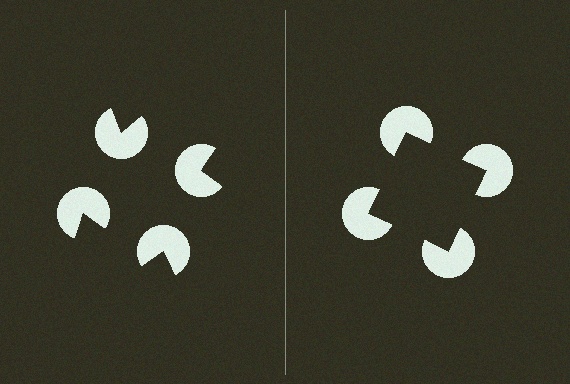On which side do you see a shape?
An illusory square appears on the right side. On the left side the wedge cuts are rotated, so no coherent shape forms.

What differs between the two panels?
The pac-man discs are positioned identically on both sides; only the wedge orientations differ. On the right they align to a square; on the left they are misaligned.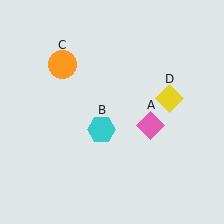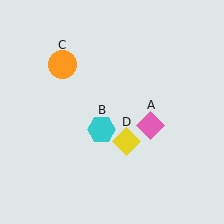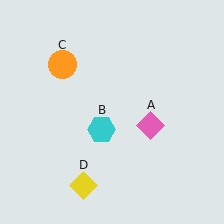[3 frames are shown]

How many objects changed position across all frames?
1 object changed position: yellow diamond (object D).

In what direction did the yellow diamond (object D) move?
The yellow diamond (object D) moved down and to the left.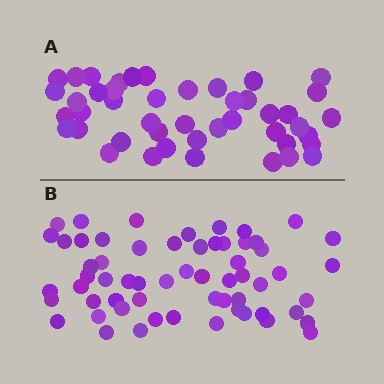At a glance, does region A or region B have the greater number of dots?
Region B (the bottom region) has more dots.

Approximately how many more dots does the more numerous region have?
Region B has approximately 15 more dots than region A.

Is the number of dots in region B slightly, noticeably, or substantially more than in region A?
Region B has noticeably more, but not dramatically so. The ratio is roughly 1.3 to 1.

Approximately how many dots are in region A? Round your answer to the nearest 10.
About 40 dots. (The exact count is 45, which rounds to 40.)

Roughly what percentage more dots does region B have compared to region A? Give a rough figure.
About 35% more.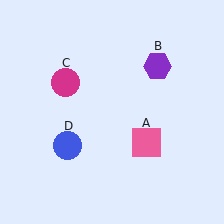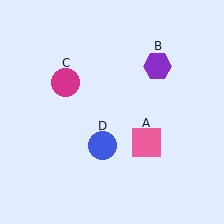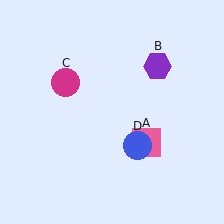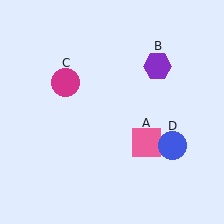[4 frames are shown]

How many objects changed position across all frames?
1 object changed position: blue circle (object D).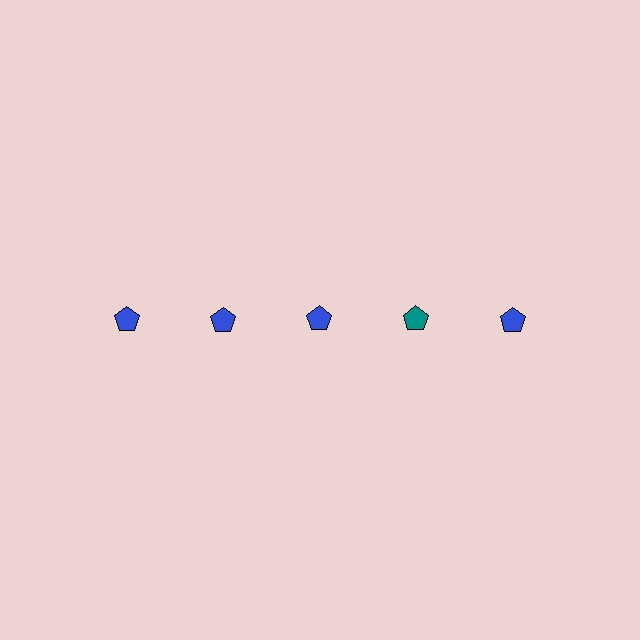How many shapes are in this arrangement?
There are 5 shapes arranged in a grid pattern.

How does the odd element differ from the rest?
It has a different color: teal instead of blue.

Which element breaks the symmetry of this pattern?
The teal pentagon in the top row, second from right column breaks the symmetry. All other shapes are blue pentagons.